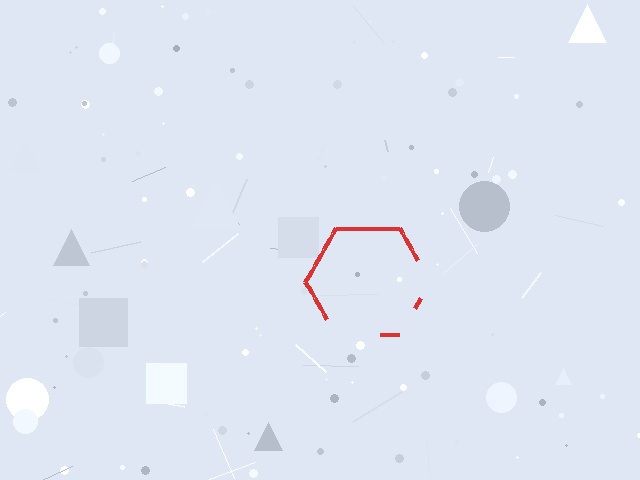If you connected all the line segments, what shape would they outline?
They would outline a hexagon.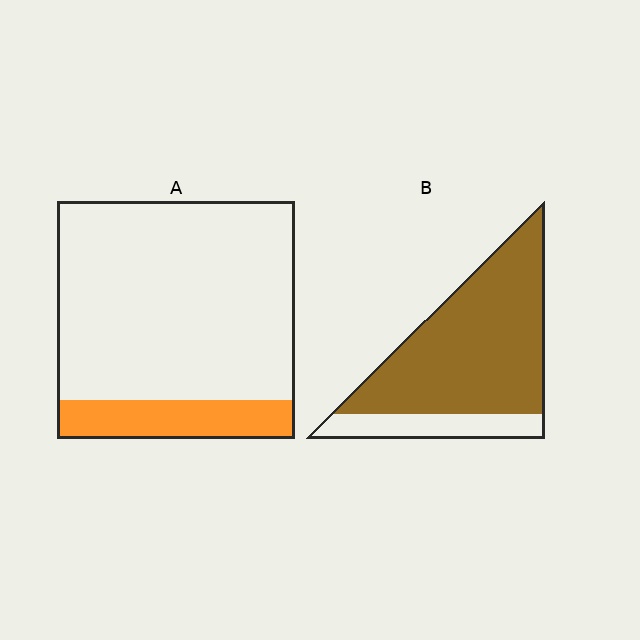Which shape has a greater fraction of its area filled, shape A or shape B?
Shape B.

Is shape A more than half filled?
No.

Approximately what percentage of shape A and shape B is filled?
A is approximately 15% and B is approximately 80%.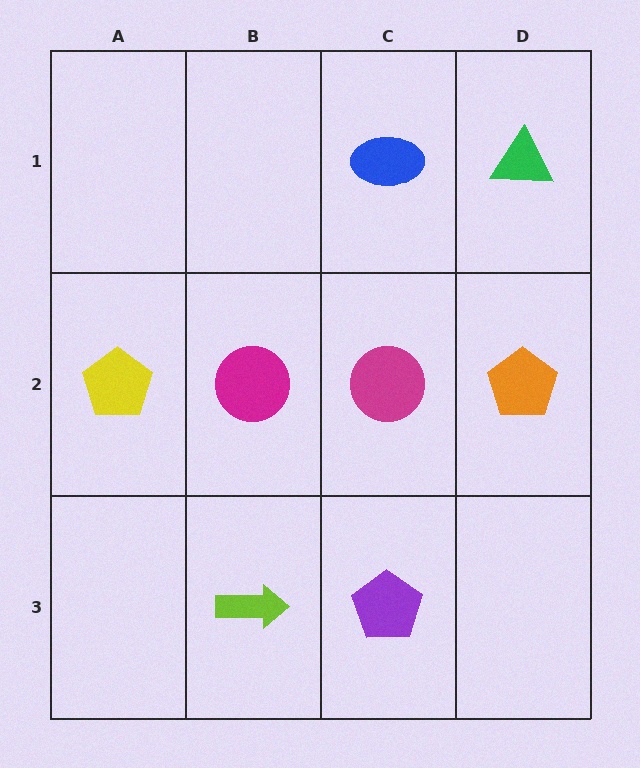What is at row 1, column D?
A green triangle.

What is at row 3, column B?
A lime arrow.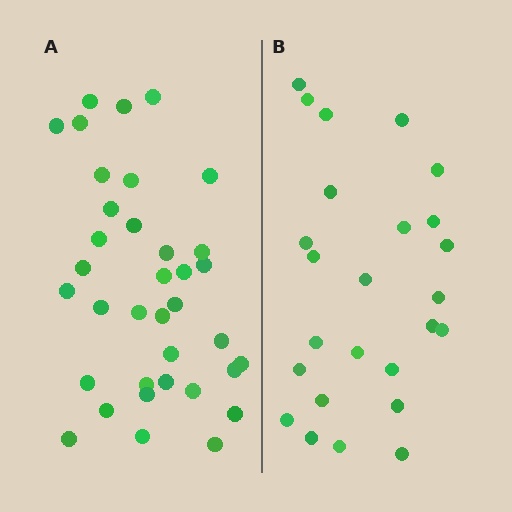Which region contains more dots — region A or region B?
Region A (the left region) has more dots.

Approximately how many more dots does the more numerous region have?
Region A has roughly 12 or so more dots than region B.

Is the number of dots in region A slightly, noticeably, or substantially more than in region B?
Region A has noticeably more, but not dramatically so. The ratio is roughly 1.4 to 1.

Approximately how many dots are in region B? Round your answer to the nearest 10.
About 20 dots. (The exact count is 25, which rounds to 20.)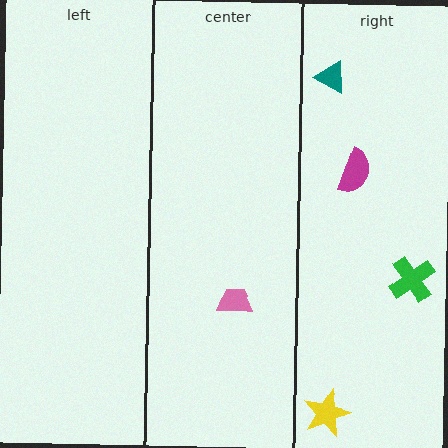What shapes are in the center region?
The pink trapezoid.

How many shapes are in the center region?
1.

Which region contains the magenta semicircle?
The right region.